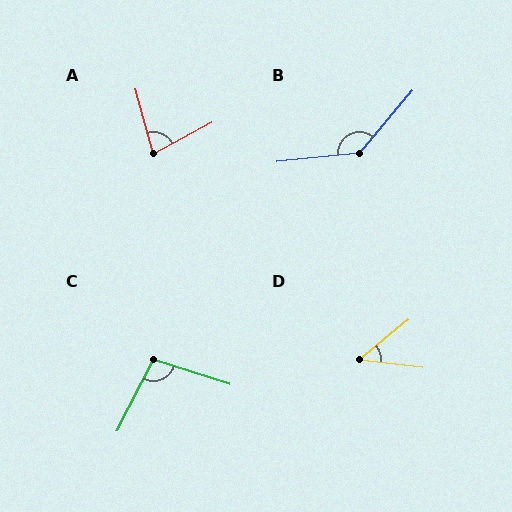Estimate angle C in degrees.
Approximately 99 degrees.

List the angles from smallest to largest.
D (46°), A (77°), C (99°), B (136°).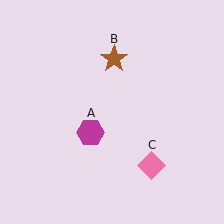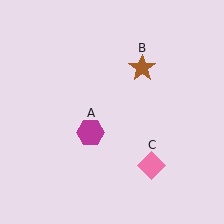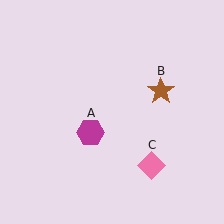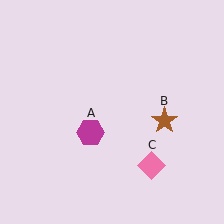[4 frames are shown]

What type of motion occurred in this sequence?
The brown star (object B) rotated clockwise around the center of the scene.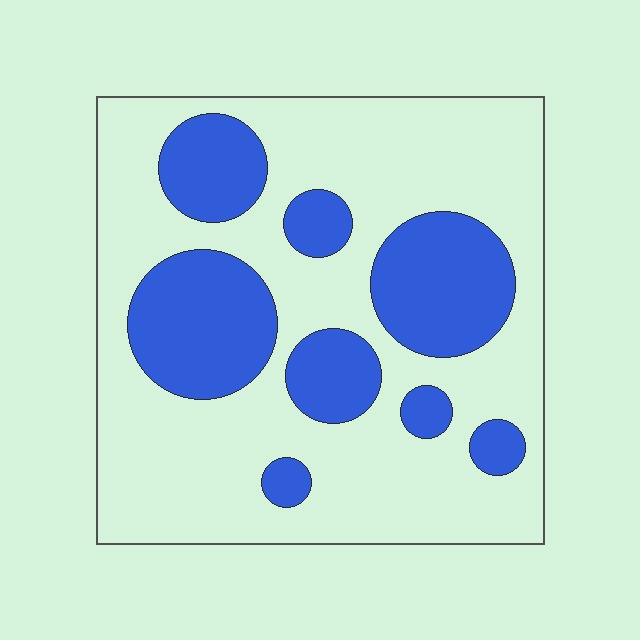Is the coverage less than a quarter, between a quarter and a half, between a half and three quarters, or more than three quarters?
Between a quarter and a half.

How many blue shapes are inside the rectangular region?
8.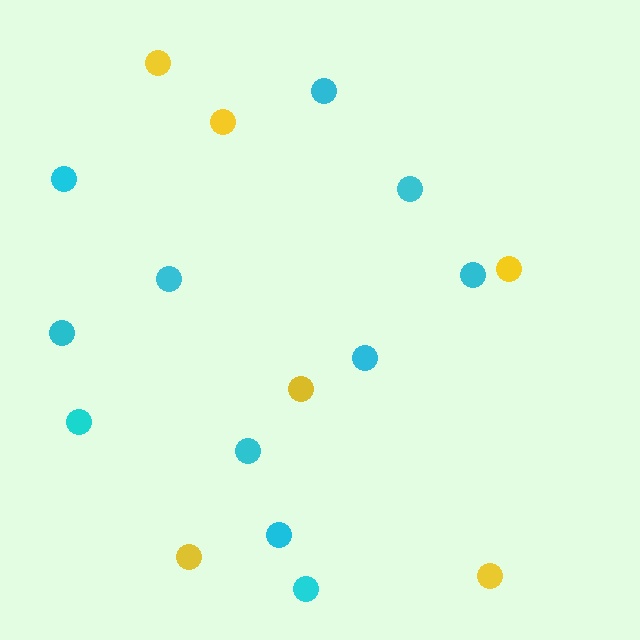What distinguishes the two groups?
There are 2 groups: one group of cyan circles (11) and one group of yellow circles (6).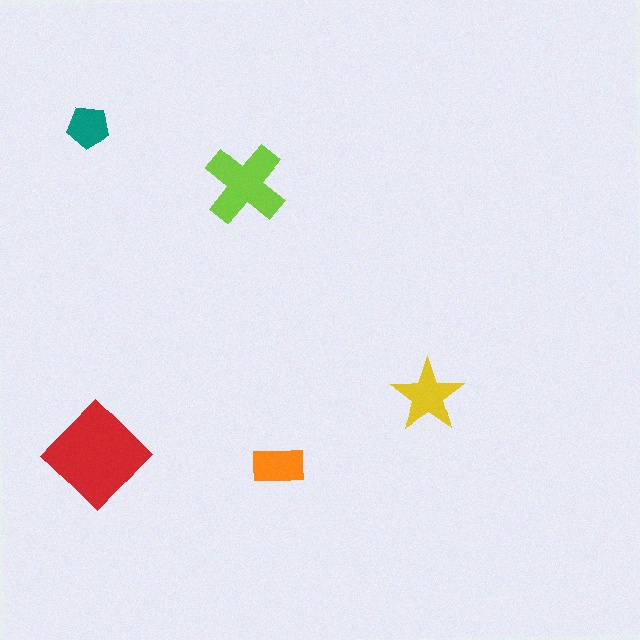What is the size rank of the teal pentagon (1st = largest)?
5th.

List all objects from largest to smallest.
The red diamond, the lime cross, the yellow star, the orange rectangle, the teal pentagon.